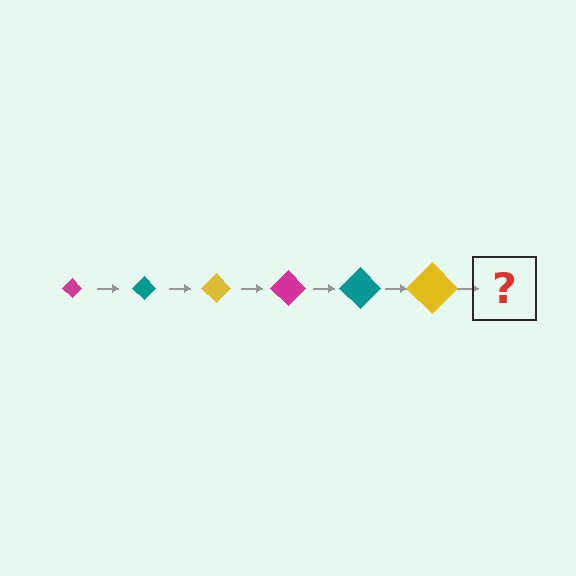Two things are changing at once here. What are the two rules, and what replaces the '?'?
The two rules are that the diamond grows larger each step and the color cycles through magenta, teal, and yellow. The '?' should be a magenta diamond, larger than the previous one.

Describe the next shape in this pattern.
It should be a magenta diamond, larger than the previous one.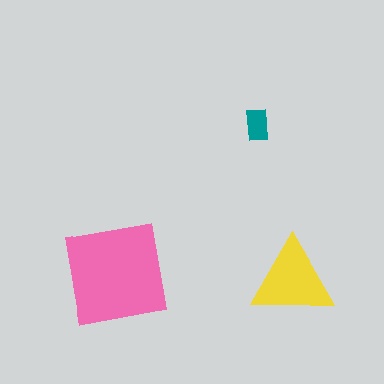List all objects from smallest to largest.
The teal rectangle, the yellow triangle, the pink square.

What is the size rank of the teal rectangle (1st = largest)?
3rd.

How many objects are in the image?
There are 3 objects in the image.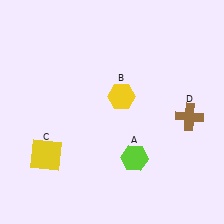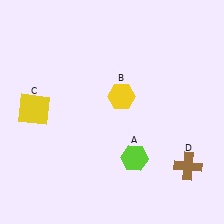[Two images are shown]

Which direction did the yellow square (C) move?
The yellow square (C) moved up.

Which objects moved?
The objects that moved are: the yellow square (C), the brown cross (D).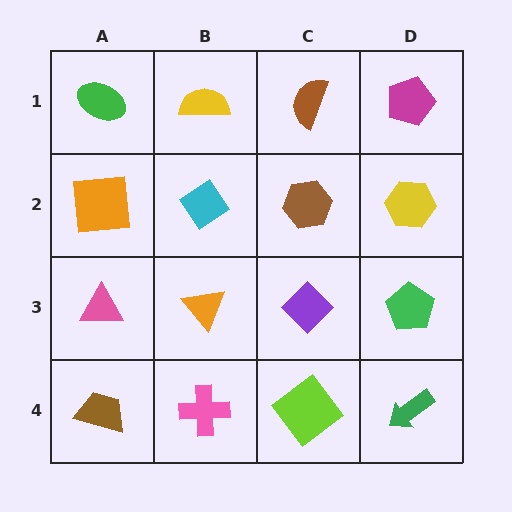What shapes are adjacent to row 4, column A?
A pink triangle (row 3, column A), a pink cross (row 4, column B).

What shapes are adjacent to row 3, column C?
A brown hexagon (row 2, column C), a lime diamond (row 4, column C), an orange triangle (row 3, column B), a green pentagon (row 3, column D).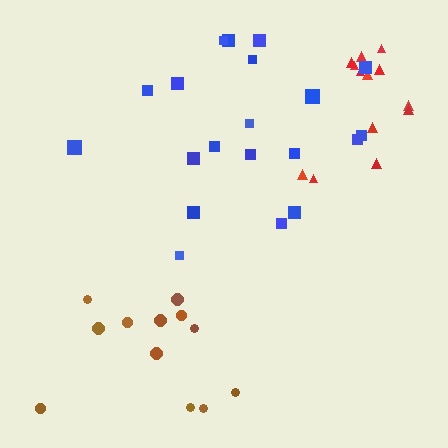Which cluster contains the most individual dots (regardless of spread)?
Blue (20).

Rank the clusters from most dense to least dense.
red, blue, brown.